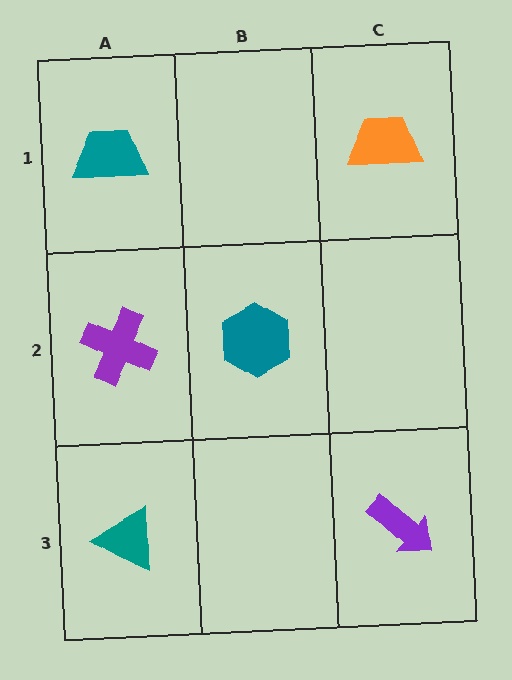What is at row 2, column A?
A purple cross.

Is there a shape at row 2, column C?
No, that cell is empty.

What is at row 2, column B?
A teal hexagon.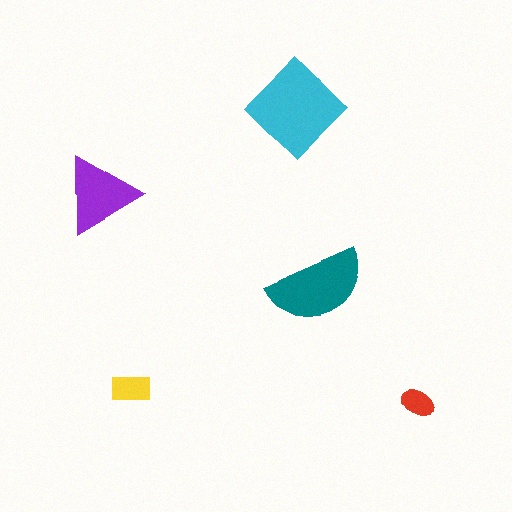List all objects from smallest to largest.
The red ellipse, the yellow rectangle, the purple triangle, the teal semicircle, the cyan diamond.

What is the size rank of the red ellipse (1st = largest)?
5th.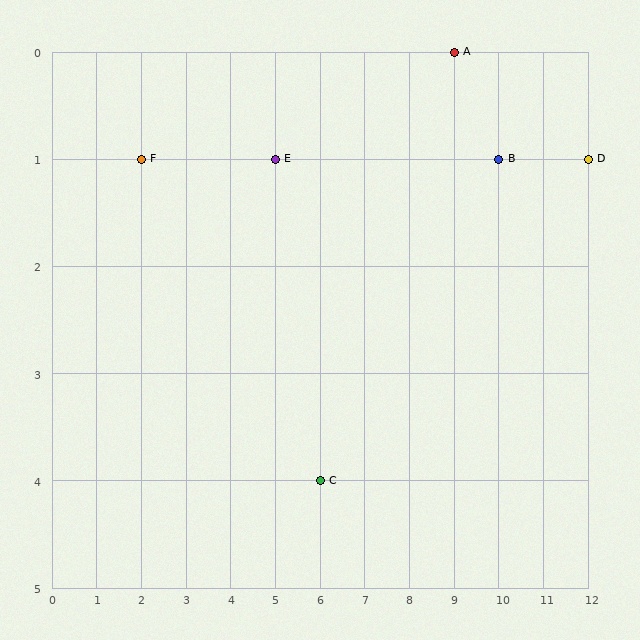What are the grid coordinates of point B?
Point B is at grid coordinates (10, 1).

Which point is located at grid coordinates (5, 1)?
Point E is at (5, 1).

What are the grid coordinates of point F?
Point F is at grid coordinates (2, 1).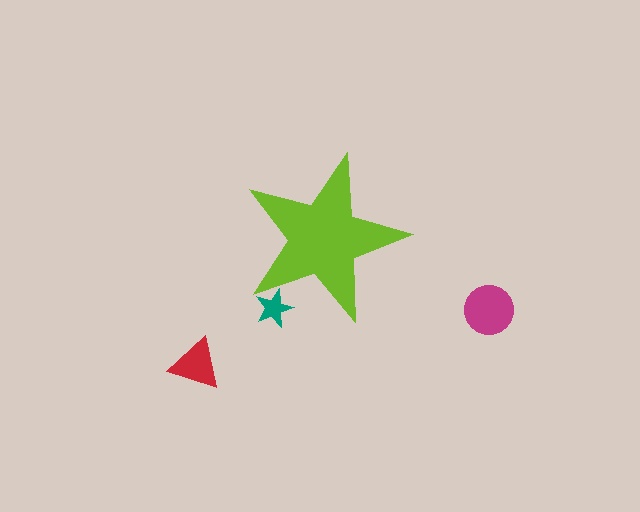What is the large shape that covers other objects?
A lime star.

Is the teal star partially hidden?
Yes, the teal star is partially hidden behind the lime star.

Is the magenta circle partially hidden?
No, the magenta circle is fully visible.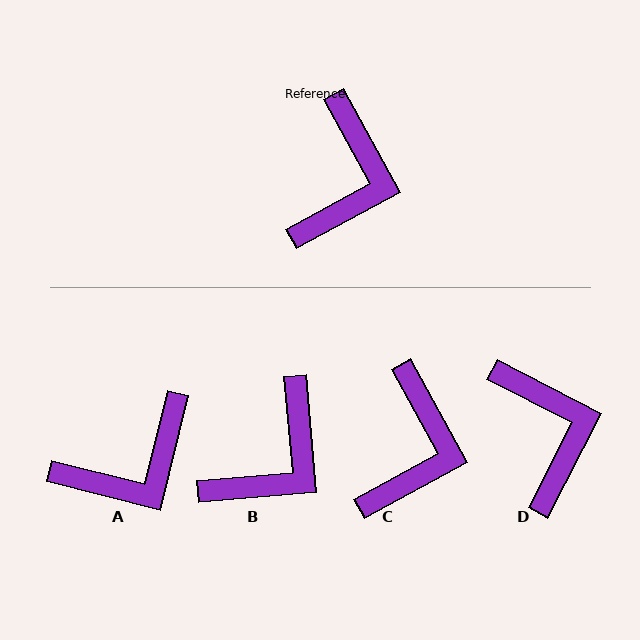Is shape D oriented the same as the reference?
No, it is off by about 34 degrees.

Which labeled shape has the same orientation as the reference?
C.